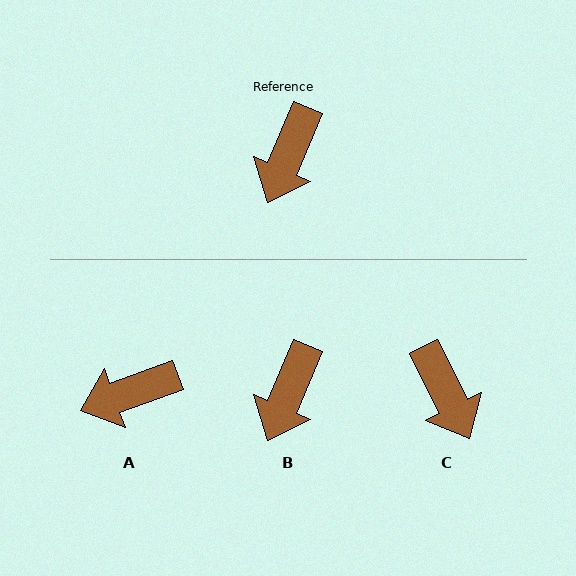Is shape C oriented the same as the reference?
No, it is off by about 50 degrees.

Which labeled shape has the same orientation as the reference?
B.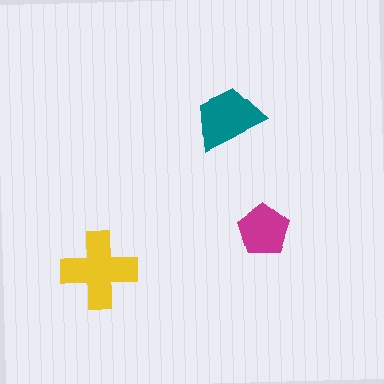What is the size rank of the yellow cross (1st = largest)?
1st.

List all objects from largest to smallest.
The yellow cross, the teal trapezoid, the magenta pentagon.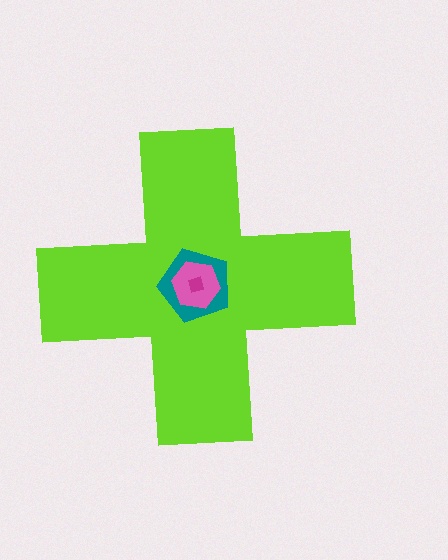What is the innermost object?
The magenta square.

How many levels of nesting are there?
4.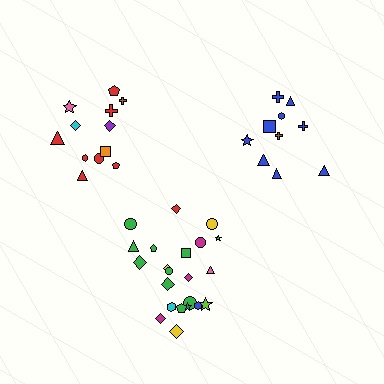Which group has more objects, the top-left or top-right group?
The top-left group.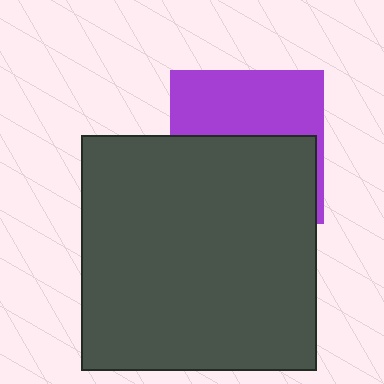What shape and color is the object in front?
The object in front is a dark gray square.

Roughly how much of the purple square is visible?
About half of it is visible (roughly 45%).